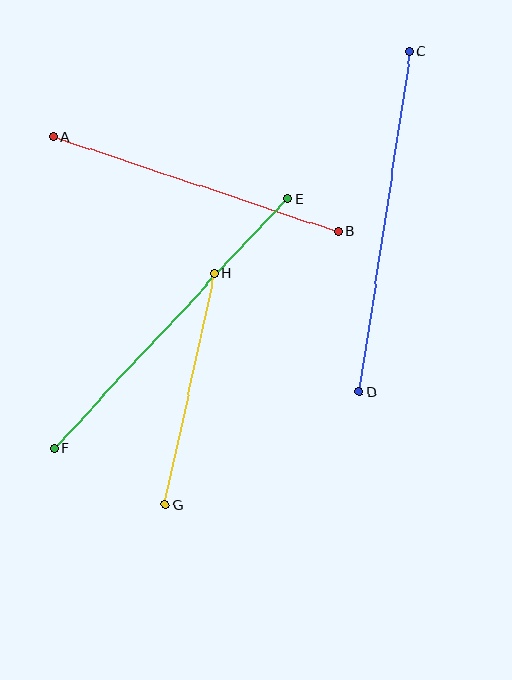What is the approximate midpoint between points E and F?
The midpoint is at approximately (171, 323) pixels.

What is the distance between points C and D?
The distance is approximately 344 pixels.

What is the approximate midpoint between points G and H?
The midpoint is at approximately (190, 389) pixels.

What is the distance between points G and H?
The distance is approximately 236 pixels.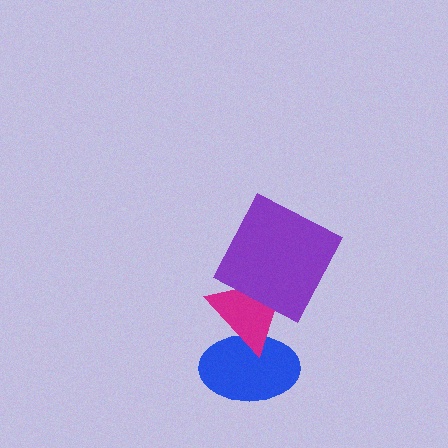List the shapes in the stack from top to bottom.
From top to bottom: the purple square, the magenta triangle, the blue ellipse.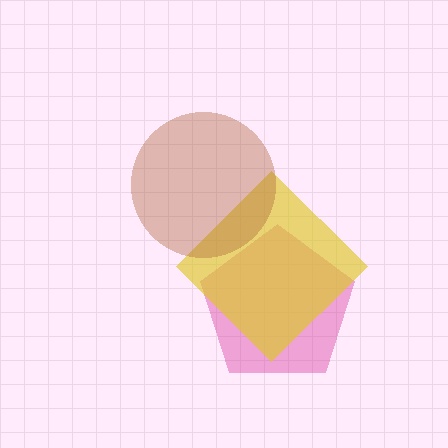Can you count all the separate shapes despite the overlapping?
Yes, there are 3 separate shapes.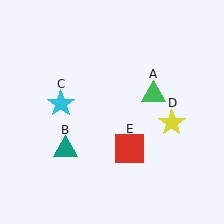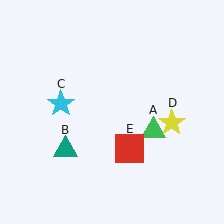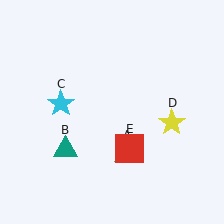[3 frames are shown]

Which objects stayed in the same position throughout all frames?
Teal triangle (object B) and cyan star (object C) and yellow star (object D) and red square (object E) remained stationary.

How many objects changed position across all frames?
1 object changed position: green triangle (object A).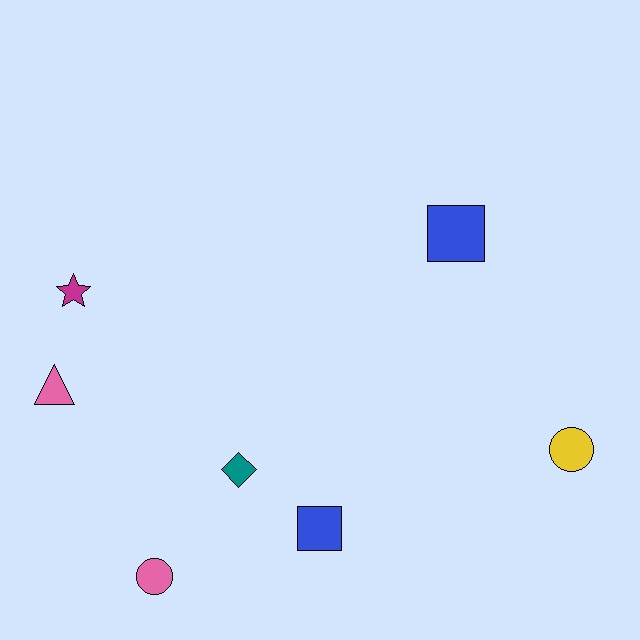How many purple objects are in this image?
There are no purple objects.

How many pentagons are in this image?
There are no pentagons.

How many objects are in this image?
There are 7 objects.